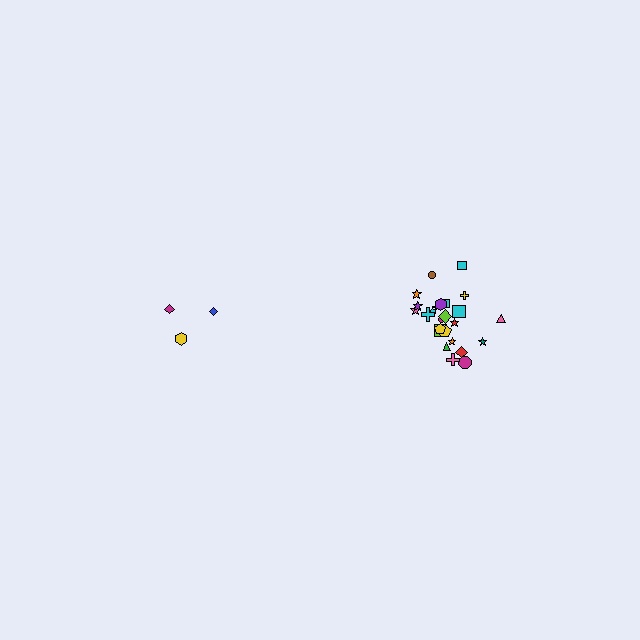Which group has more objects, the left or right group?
The right group.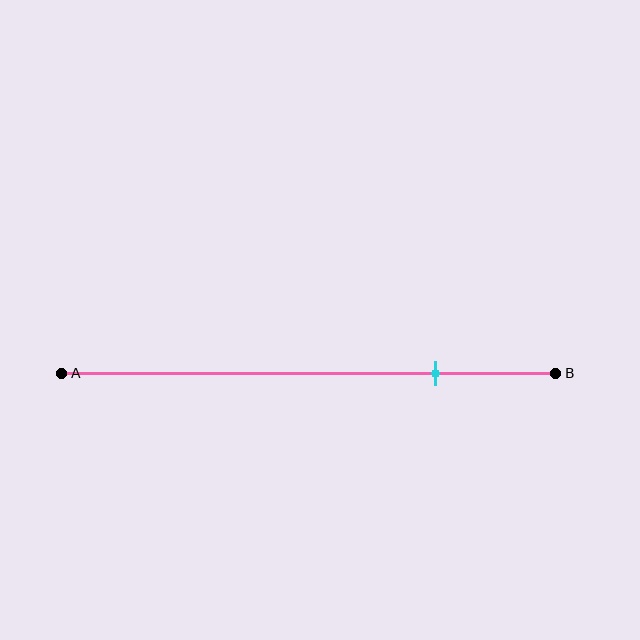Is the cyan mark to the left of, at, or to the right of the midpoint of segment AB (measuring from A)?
The cyan mark is to the right of the midpoint of segment AB.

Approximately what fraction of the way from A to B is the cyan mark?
The cyan mark is approximately 75% of the way from A to B.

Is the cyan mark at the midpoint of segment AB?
No, the mark is at about 75% from A, not at the 50% midpoint.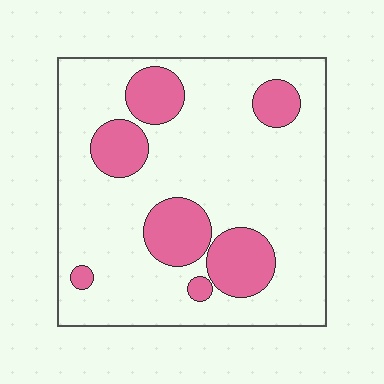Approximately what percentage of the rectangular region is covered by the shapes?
Approximately 20%.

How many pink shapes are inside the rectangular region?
7.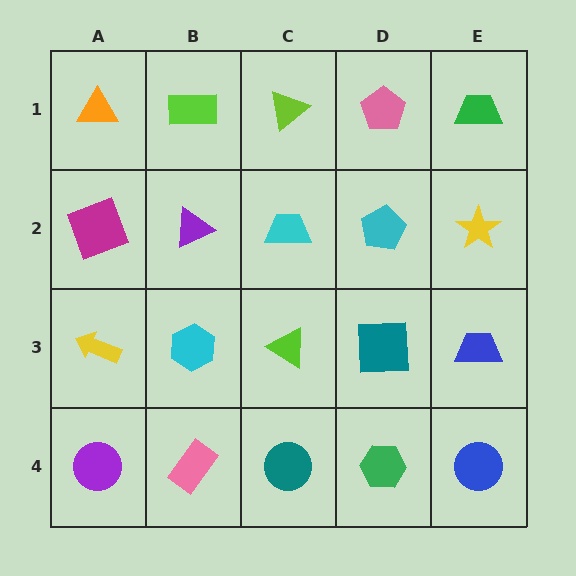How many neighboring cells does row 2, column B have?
4.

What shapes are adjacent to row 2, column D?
A pink pentagon (row 1, column D), a teal square (row 3, column D), a cyan trapezoid (row 2, column C), a yellow star (row 2, column E).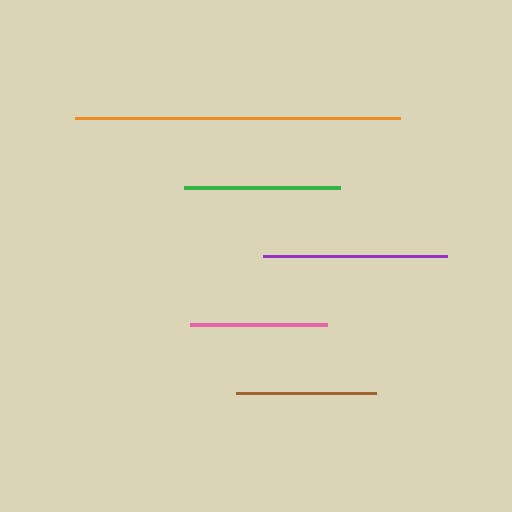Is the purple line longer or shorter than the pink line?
The purple line is longer than the pink line.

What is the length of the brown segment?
The brown segment is approximately 140 pixels long.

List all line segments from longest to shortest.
From longest to shortest: orange, purple, green, brown, pink.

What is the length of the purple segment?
The purple segment is approximately 183 pixels long.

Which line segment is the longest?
The orange line is the longest at approximately 325 pixels.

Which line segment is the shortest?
The pink line is the shortest at approximately 137 pixels.